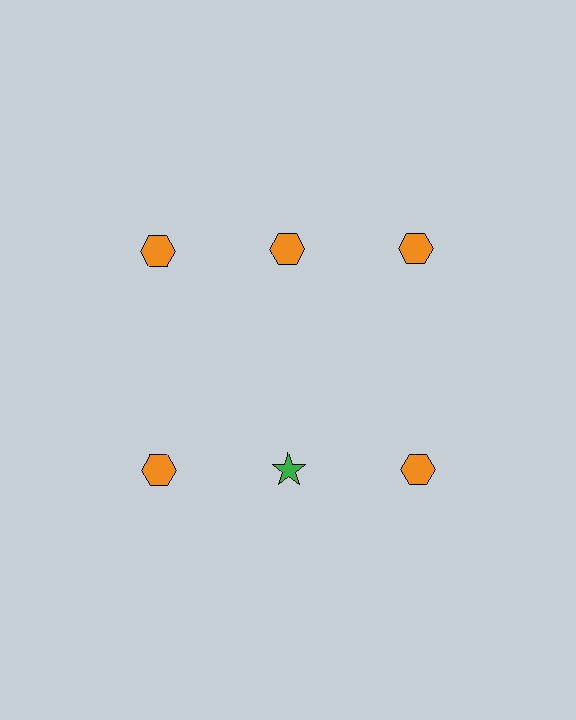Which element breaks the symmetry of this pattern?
The green star in the second row, second from left column breaks the symmetry. All other shapes are orange hexagons.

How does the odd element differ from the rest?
It differs in both color (green instead of orange) and shape (star instead of hexagon).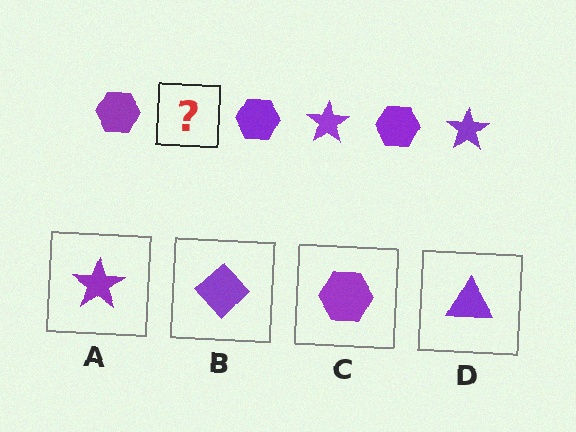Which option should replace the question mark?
Option A.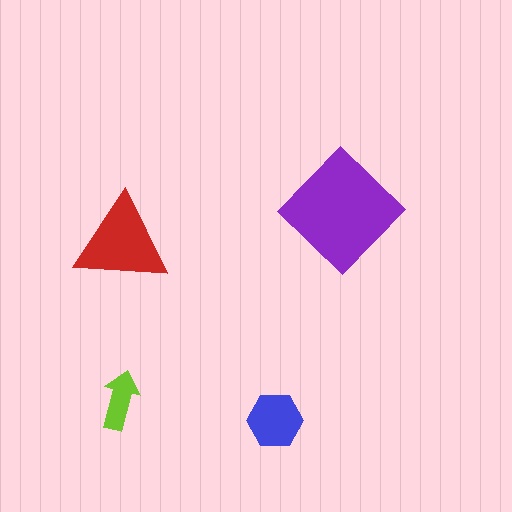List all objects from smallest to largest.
The lime arrow, the blue hexagon, the red triangle, the purple diamond.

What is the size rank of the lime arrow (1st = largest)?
4th.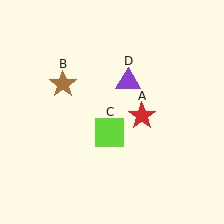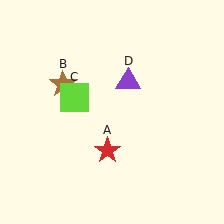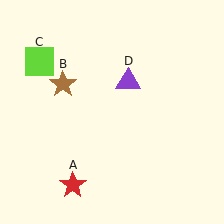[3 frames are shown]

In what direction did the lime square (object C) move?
The lime square (object C) moved up and to the left.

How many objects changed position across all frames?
2 objects changed position: red star (object A), lime square (object C).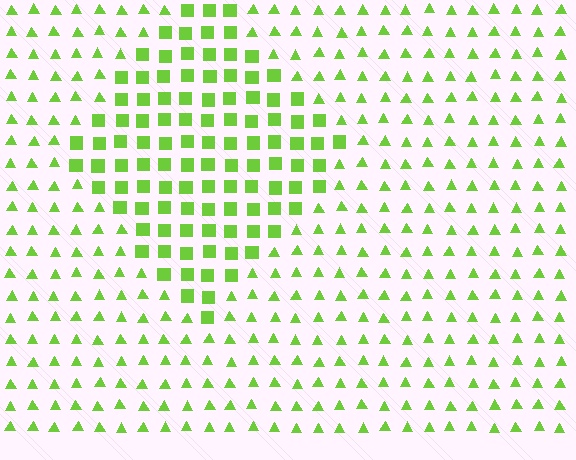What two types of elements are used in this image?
The image uses squares inside the diamond region and triangles outside it.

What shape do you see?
I see a diamond.